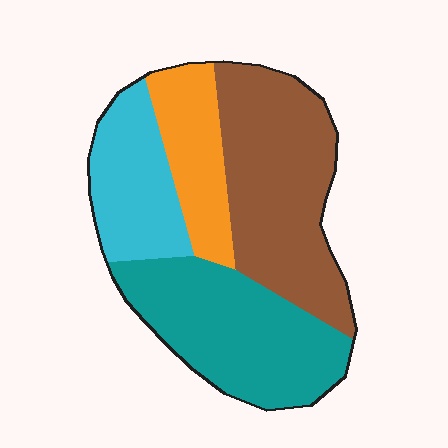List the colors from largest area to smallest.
From largest to smallest: brown, teal, cyan, orange.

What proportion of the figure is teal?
Teal takes up about one third (1/3) of the figure.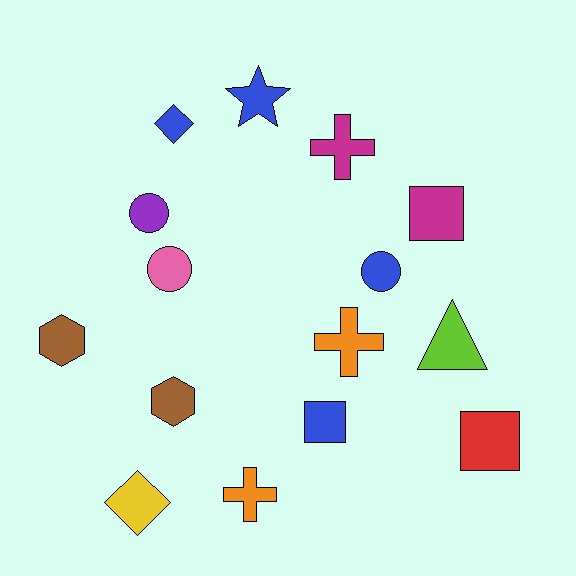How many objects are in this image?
There are 15 objects.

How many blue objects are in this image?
There are 4 blue objects.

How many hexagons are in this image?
There are 2 hexagons.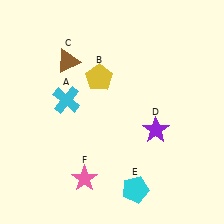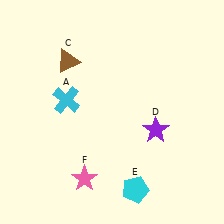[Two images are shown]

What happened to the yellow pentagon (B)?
The yellow pentagon (B) was removed in Image 2. It was in the top-left area of Image 1.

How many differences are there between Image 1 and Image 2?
There is 1 difference between the two images.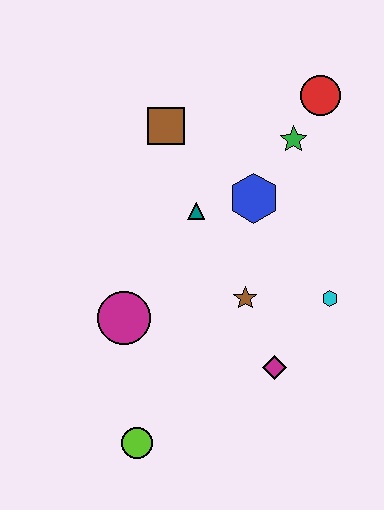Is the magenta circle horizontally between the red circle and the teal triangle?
No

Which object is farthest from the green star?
The lime circle is farthest from the green star.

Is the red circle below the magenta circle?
No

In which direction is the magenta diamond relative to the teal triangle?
The magenta diamond is below the teal triangle.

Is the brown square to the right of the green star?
No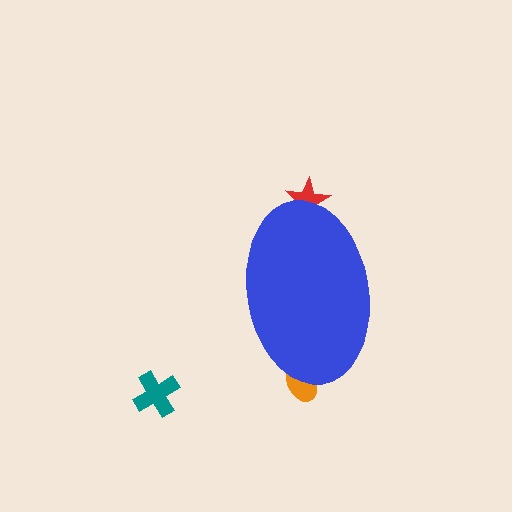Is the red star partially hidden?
Yes, the red star is partially hidden behind the blue ellipse.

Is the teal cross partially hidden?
No, the teal cross is fully visible.